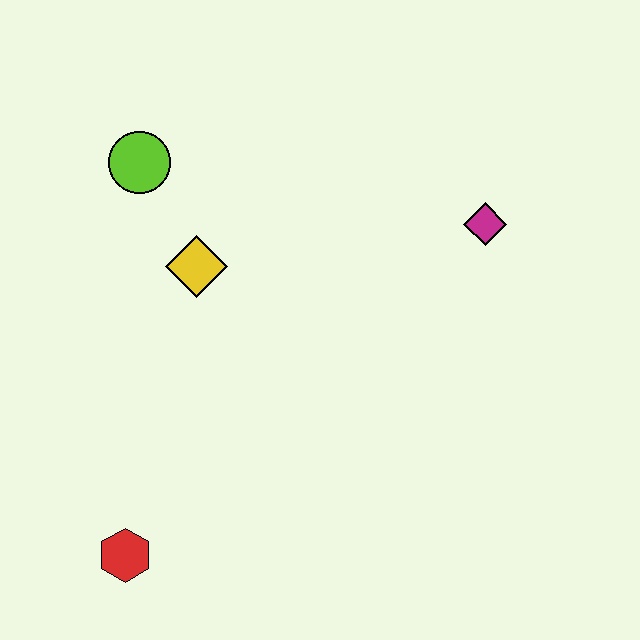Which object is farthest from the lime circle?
The red hexagon is farthest from the lime circle.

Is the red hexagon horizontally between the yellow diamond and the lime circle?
No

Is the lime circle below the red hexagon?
No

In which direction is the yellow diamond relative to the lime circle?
The yellow diamond is below the lime circle.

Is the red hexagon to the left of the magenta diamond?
Yes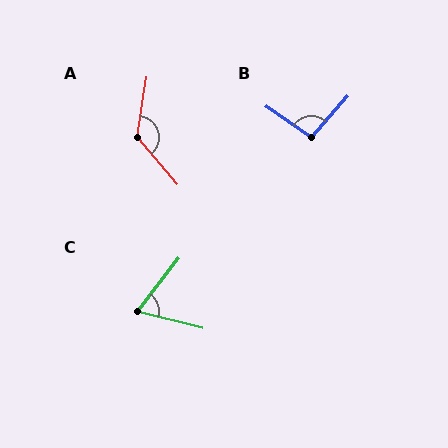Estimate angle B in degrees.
Approximately 97 degrees.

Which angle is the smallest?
C, at approximately 66 degrees.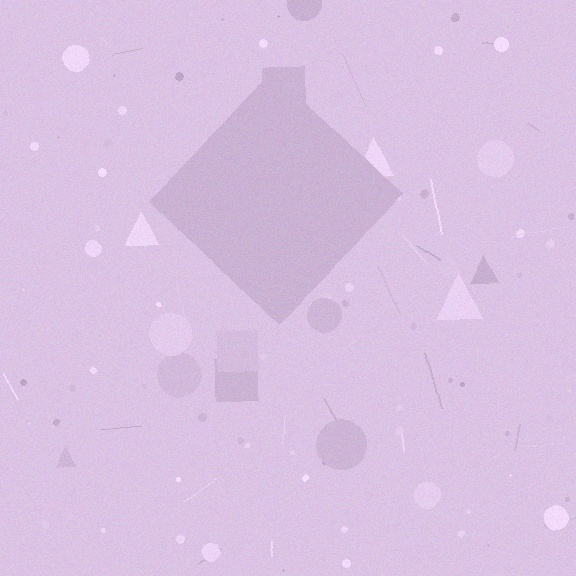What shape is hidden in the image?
A diamond is hidden in the image.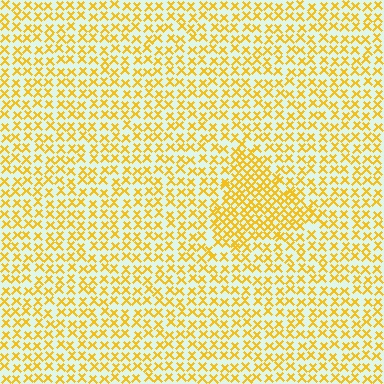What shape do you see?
I see a triangle.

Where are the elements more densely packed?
The elements are more densely packed inside the triangle boundary.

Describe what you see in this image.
The image contains small yellow elements arranged at two different densities. A triangle-shaped region is visible where the elements are more densely packed than the surrounding area.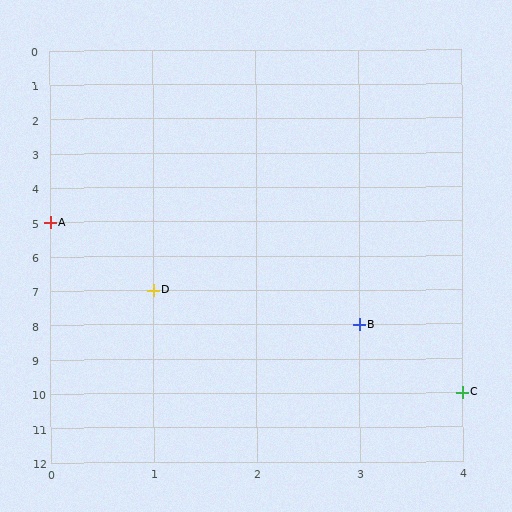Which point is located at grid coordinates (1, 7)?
Point D is at (1, 7).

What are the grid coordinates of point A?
Point A is at grid coordinates (0, 5).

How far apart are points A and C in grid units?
Points A and C are 4 columns and 5 rows apart (about 6.4 grid units diagonally).